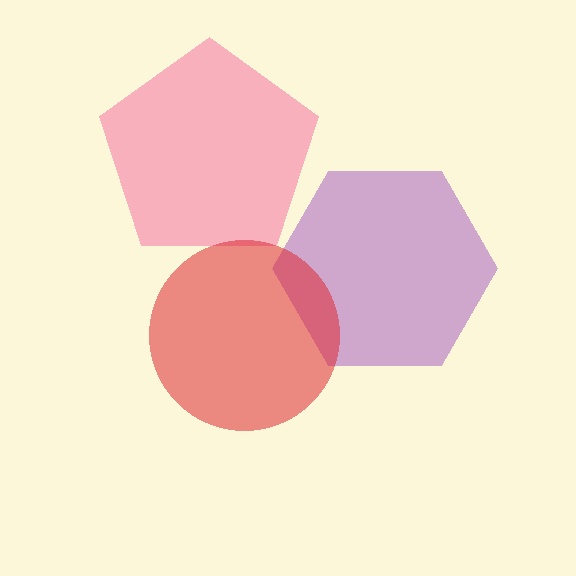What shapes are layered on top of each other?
The layered shapes are: a purple hexagon, a pink pentagon, a red circle.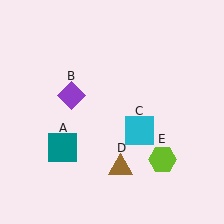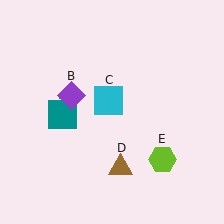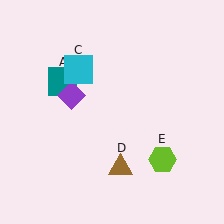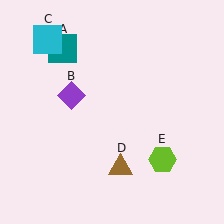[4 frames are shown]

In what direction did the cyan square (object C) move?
The cyan square (object C) moved up and to the left.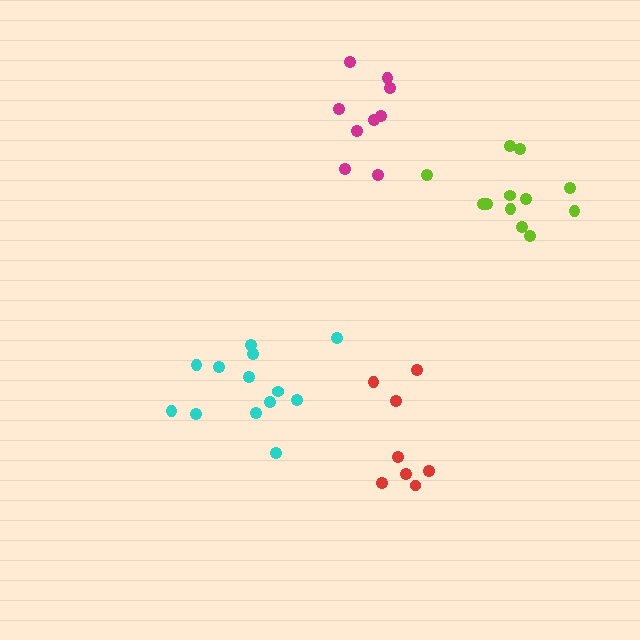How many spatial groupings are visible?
There are 4 spatial groupings.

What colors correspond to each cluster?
The clusters are colored: lime, red, magenta, cyan.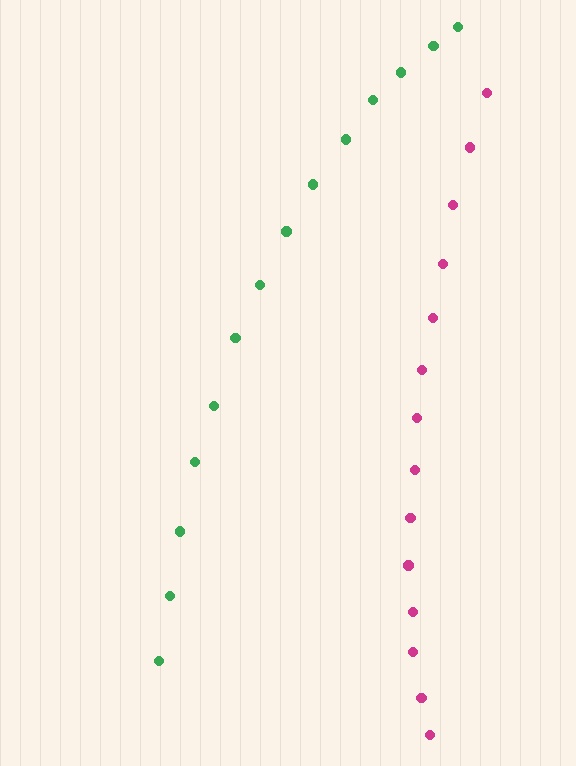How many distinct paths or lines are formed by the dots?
There are 2 distinct paths.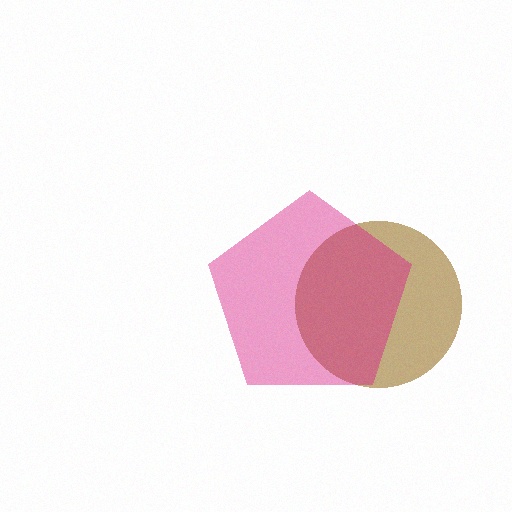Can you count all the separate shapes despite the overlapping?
Yes, there are 2 separate shapes.